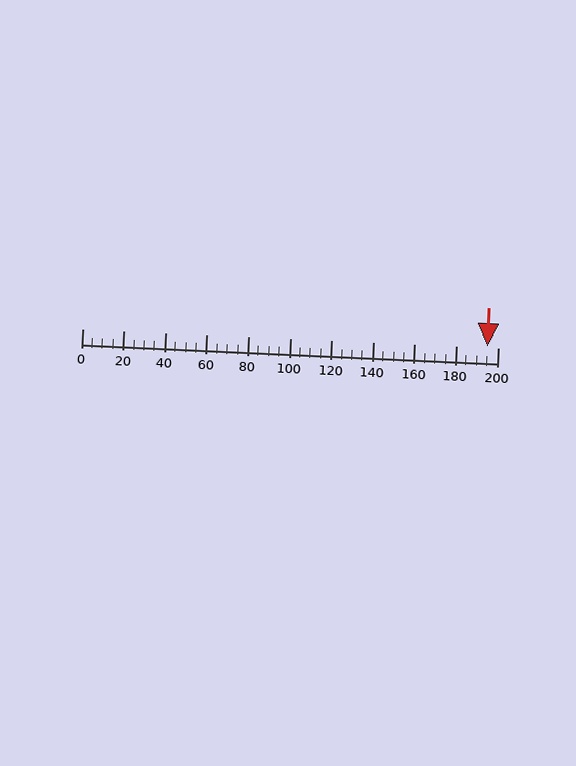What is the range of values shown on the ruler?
The ruler shows values from 0 to 200.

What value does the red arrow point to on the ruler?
The red arrow points to approximately 195.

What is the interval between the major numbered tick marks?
The major tick marks are spaced 20 units apart.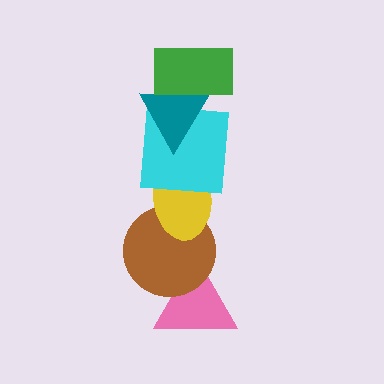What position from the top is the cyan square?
The cyan square is 3rd from the top.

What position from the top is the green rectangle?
The green rectangle is 1st from the top.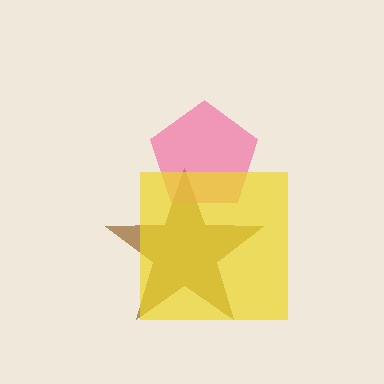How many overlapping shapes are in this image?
There are 3 overlapping shapes in the image.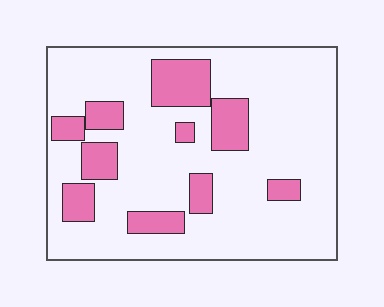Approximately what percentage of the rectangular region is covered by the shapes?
Approximately 20%.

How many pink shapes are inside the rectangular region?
10.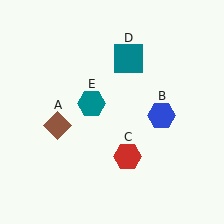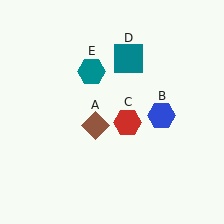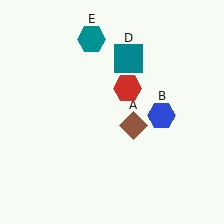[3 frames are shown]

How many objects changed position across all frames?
3 objects changed position: brown diamond (object A), red hexagon (object C), teal hexagon (object E).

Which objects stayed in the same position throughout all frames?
Blue hexagon (object B) and teal square (object D) remained stationary.